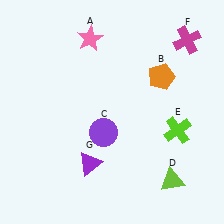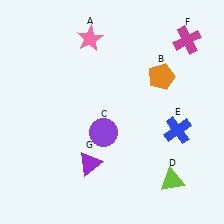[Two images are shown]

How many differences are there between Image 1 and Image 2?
There is 1 difference between the two images.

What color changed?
The cross (E) changed from lime in Image 1 to blue in Image 2.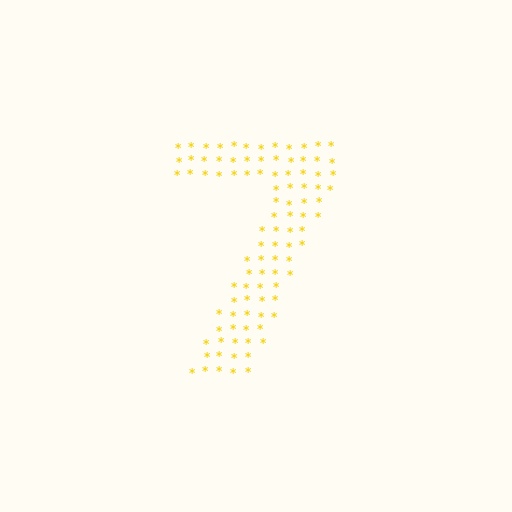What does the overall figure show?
The overall figure shows the digit 7.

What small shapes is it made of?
It is made of small asterisks.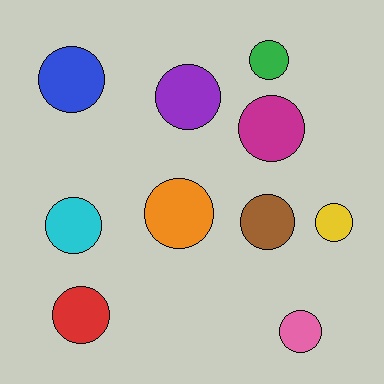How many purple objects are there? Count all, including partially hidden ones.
There is 1 purple object.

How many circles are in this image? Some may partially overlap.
There are 10 circles.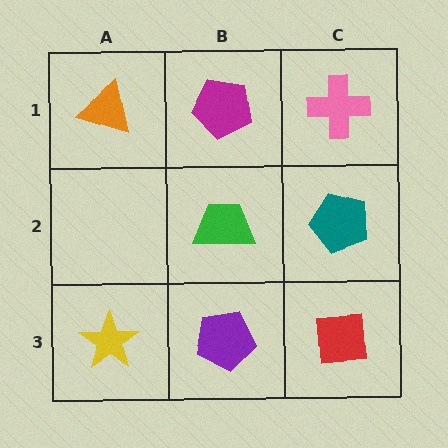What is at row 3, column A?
A yellow star.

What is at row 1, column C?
A pink cross.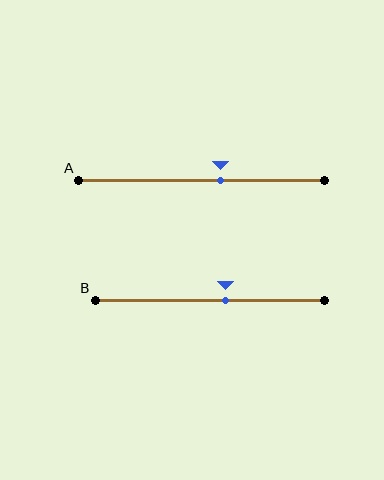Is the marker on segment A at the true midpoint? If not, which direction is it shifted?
No, the marker on segment A is shifted to the right by about 8% of the segment length.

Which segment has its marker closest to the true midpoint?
Segment B has its marker closest to the true midpoint.